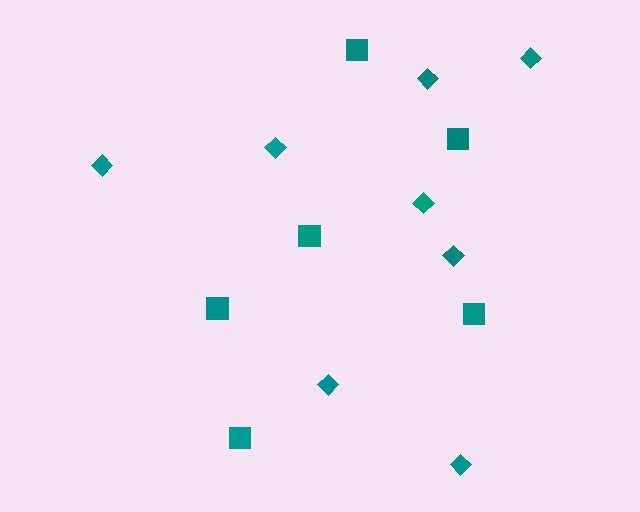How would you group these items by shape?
There are 2 groups: one group of squares (6) and one group of diamonds (8).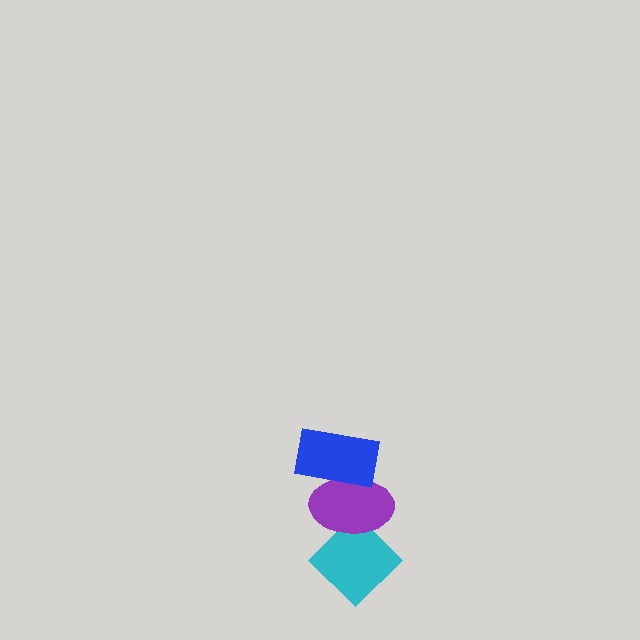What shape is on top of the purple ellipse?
The blue rectangle is on top of the purple ellipse.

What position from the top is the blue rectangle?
The blue rectangle is 1st from the top.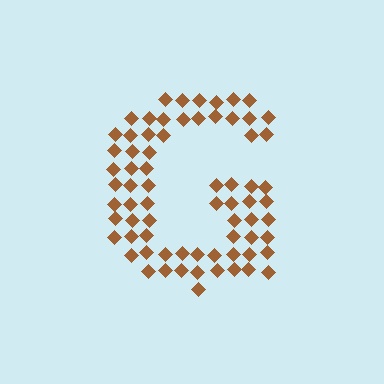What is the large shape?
The large shape is the letter G.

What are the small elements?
The small elements are diamonds.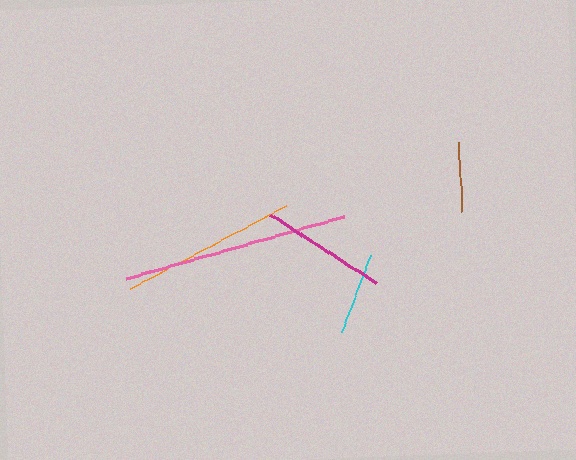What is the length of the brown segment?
The brown segment is approximately 70 pixels long.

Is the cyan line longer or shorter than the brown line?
The cyan line is longer than the brown line.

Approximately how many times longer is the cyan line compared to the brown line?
The cyan line is approximately 1.2 times the length of the brown line.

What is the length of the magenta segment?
The magenta segment is approximately 125 pixels long.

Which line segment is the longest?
The pink line is the longest at approximately 227 pixels.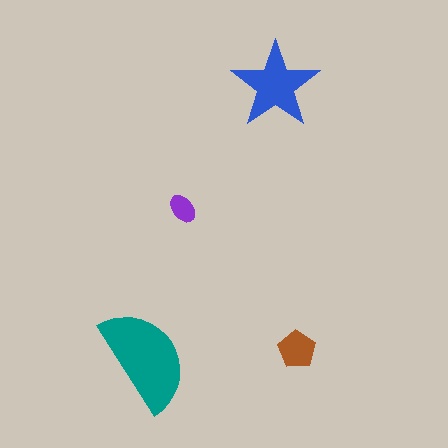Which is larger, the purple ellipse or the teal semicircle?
The teal semicircle.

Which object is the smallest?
The purple ellipse.